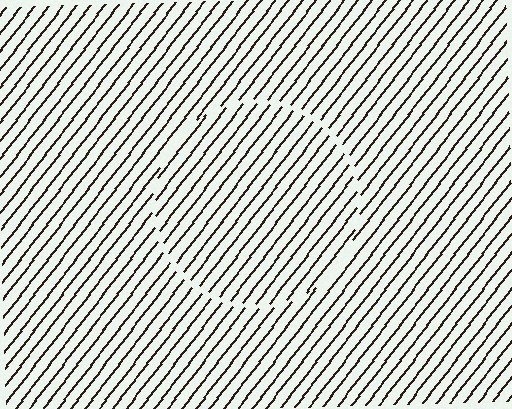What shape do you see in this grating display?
An illusory circle. The interior of the shape contains the same grating, shifted by half a period — the contour is defined by the phase discontinuity where line-ends from the inner and outer gratings abut.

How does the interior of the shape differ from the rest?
The interior of the shape contains the same grating, shifted by half a period — the contour is defined by the phase discontinuity where line-ends from the inner and outer gratings abut.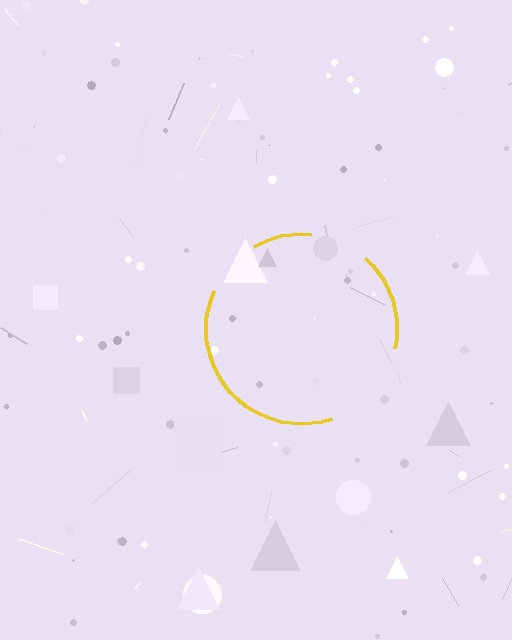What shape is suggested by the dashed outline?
The dashed outline suggests a circle.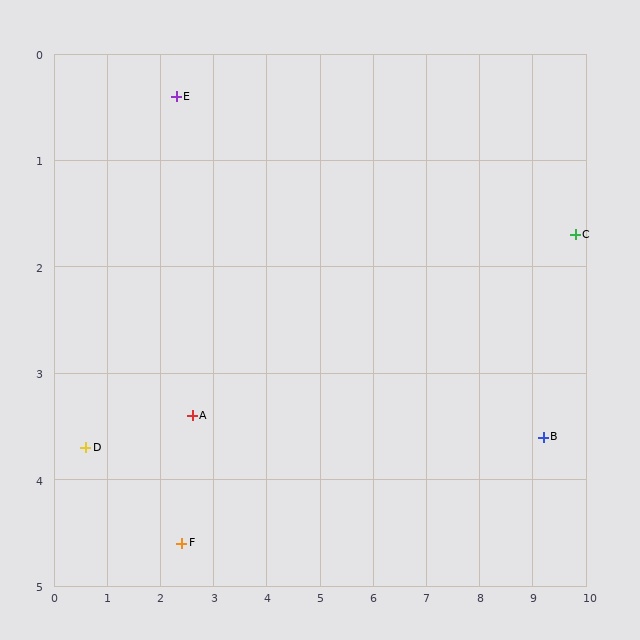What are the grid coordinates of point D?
Point D is at approximately (0.6, 3.7).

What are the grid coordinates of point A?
Point A is at approximately (2.6, 3.4).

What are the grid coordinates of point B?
Point B is at approximately (9.2, 3.6).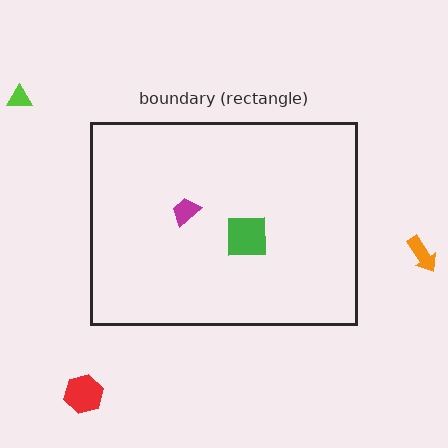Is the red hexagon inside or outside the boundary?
Outside.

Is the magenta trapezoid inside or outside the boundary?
Inside.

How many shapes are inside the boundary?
2 inside, 3 outside.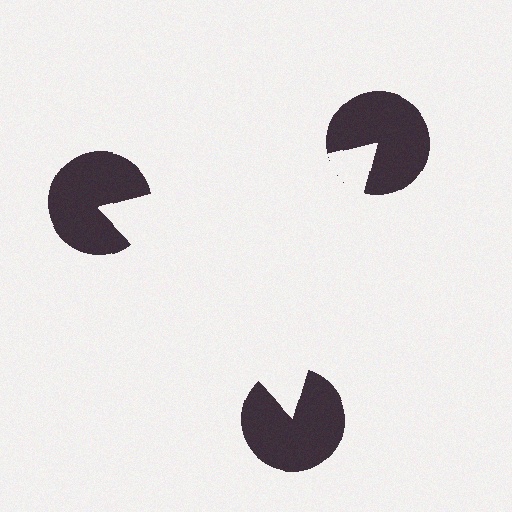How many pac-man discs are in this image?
There are 3 — one at each vertex of the illusory triangle.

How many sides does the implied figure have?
3 sides.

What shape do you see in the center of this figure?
An illusory triangle — its edges are inferred from the aligned wedge cuts in the pac-man discs, not physically drawn.